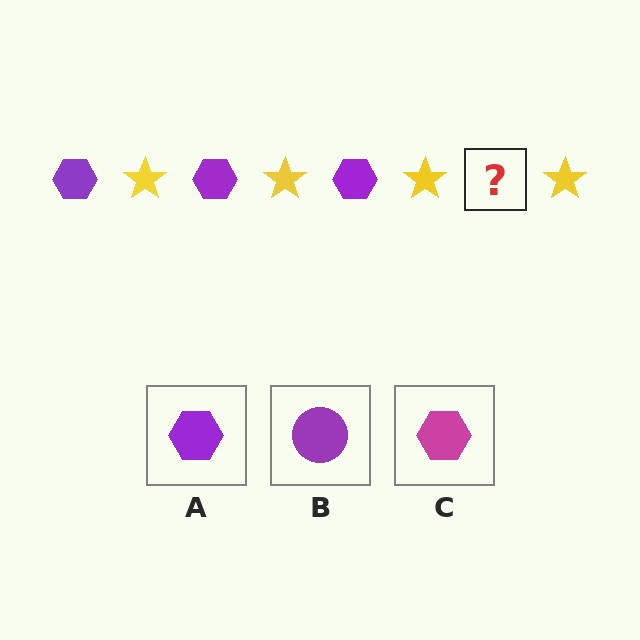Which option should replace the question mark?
Option A.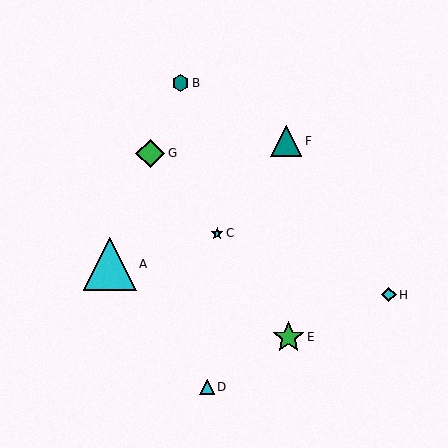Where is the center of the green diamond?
The center of the green diamond is at (150, 153).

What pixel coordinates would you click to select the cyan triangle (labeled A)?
Click at (110, 264) to select the cyan triangle A.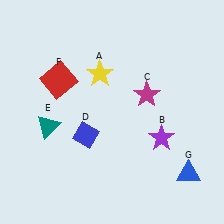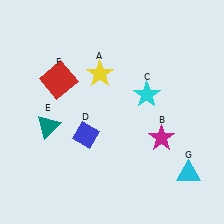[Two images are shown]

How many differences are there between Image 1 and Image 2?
There are 3 differences between the two images.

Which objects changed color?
B changed from purple to magenta. C changed from magenta to cyan. G changed from blue to cyan.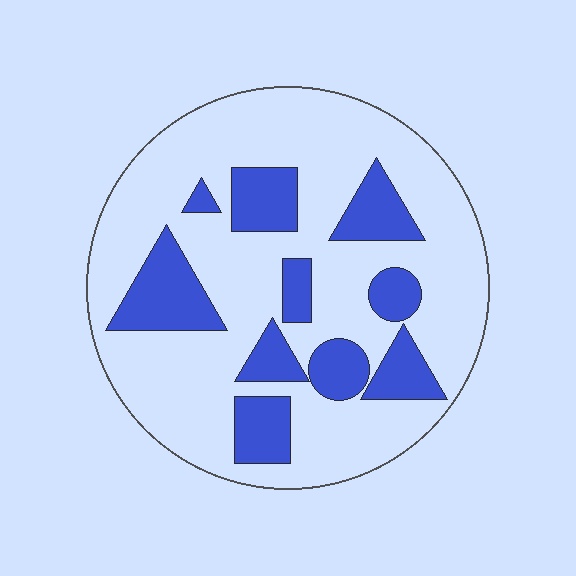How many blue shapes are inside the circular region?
10.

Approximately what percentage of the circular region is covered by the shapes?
Approximately 25%.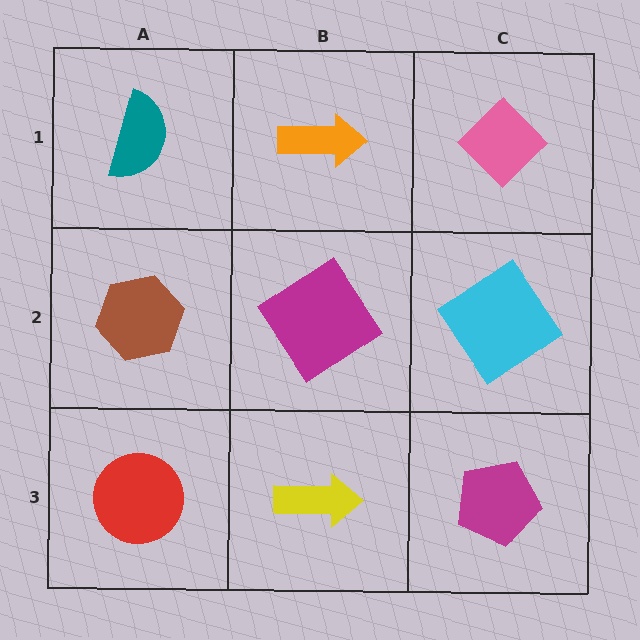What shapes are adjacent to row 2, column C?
A pink diamond (row 1, column C), a magenta pentagon (row 3, column C), a magenta diamond (row 2, column B).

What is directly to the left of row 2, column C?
A magenta diamond.